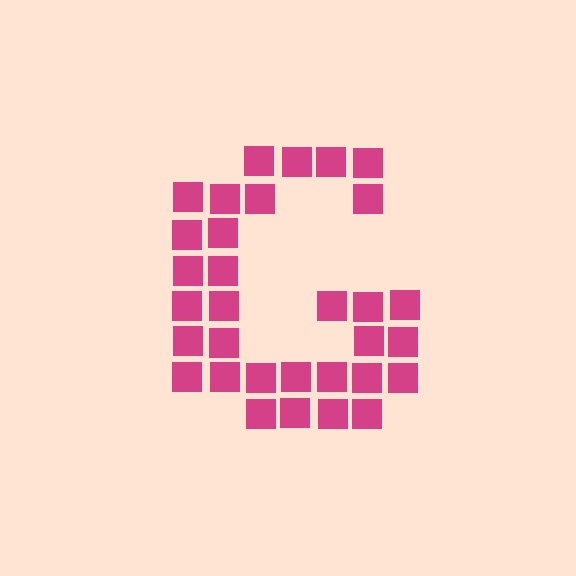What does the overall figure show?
The overall figure shows the letter G.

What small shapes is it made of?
It is made of small squares.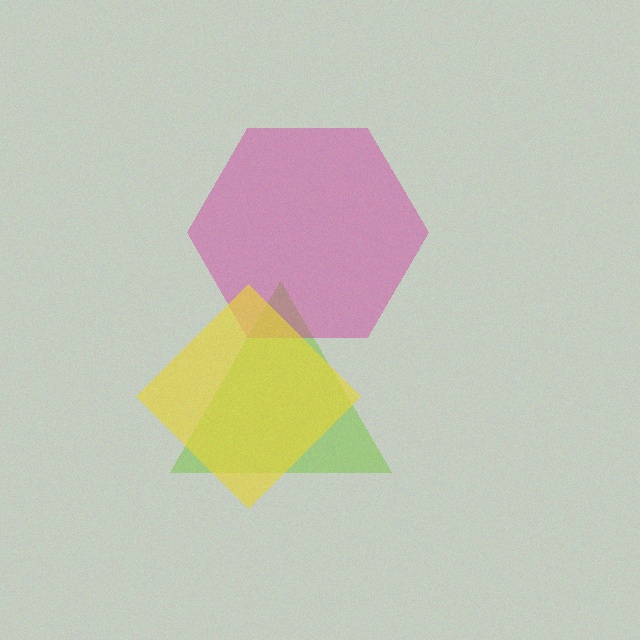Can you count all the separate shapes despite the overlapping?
Yes, there are 3 separate shapes.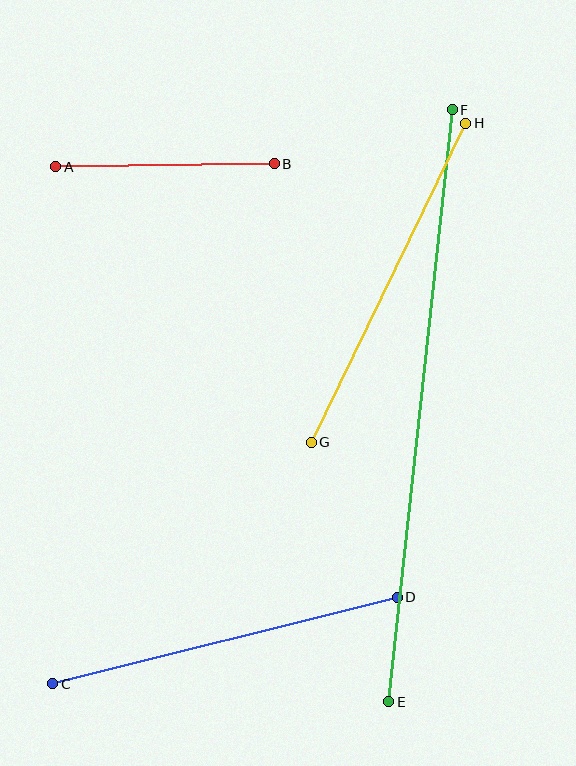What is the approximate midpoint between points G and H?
The midpoint is at approximately (389, 283) pixels.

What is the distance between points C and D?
The distance is approximately 355 pixels.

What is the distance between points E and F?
The distance is approximately 596 pixels.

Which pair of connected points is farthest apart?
Points E and F are farthest apart.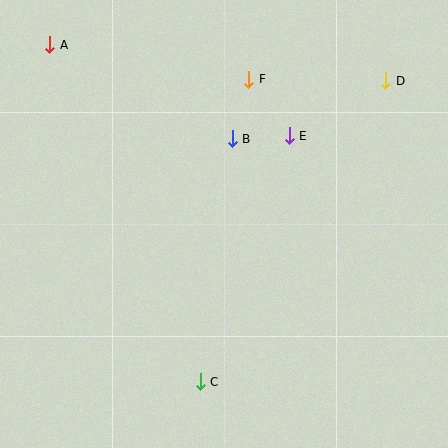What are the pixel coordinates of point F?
Point F is at (249, 79).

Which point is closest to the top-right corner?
Point D is closest to the top-right corner.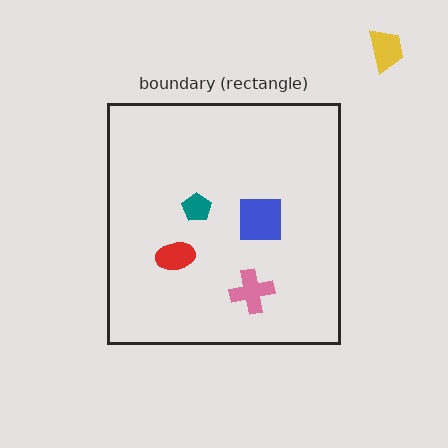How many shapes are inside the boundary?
4 inside, 1 outside.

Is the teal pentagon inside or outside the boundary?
Inside.